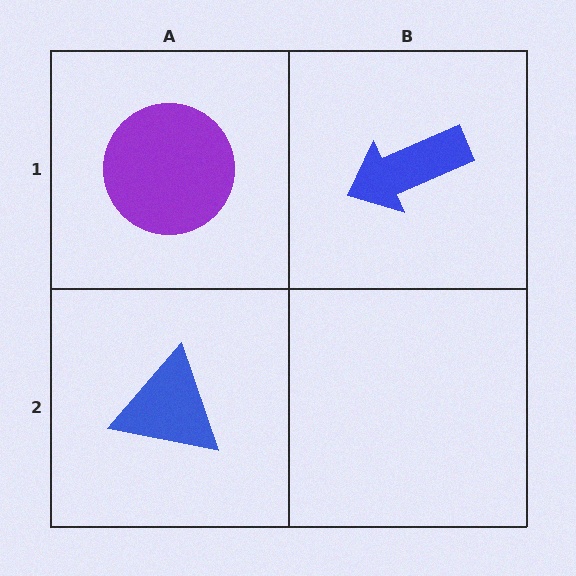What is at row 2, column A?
A blue triangle.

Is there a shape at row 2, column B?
No, that cell is empty.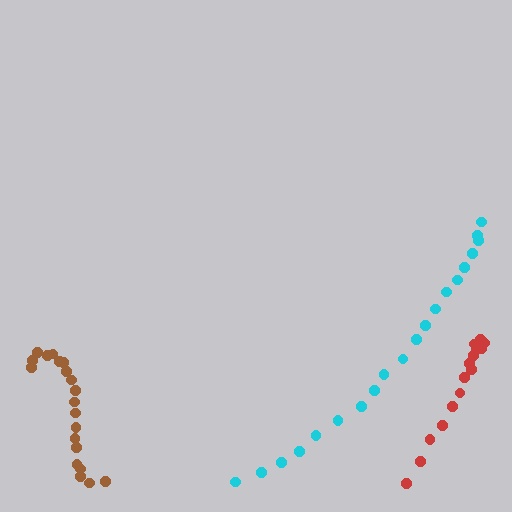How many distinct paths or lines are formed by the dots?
There are 3 distinct paths.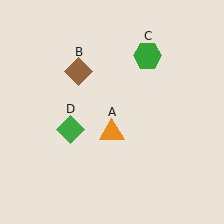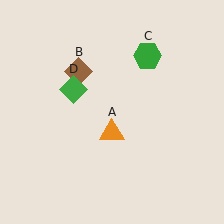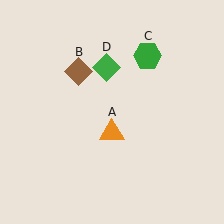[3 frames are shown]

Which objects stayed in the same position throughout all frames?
Orange triangle (object A) and brown diamond (object B) and green hexagon (object C) remained stationary.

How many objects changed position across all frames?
1 object changed position: green diamond (object D).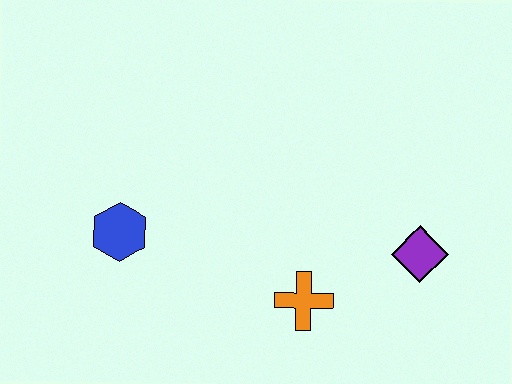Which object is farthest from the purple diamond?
The blue hexagon is farthest from the purple diamond.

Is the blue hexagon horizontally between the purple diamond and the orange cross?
No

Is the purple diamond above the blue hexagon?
No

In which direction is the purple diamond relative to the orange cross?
The purple diamond is to the right of the orange cross.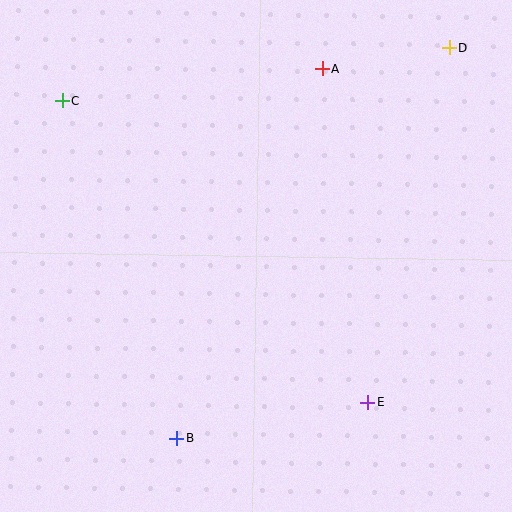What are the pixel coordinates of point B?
Point B is at (177, 438).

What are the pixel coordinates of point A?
Point A is at (322, 69).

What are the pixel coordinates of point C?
Point C is at (62, 101).